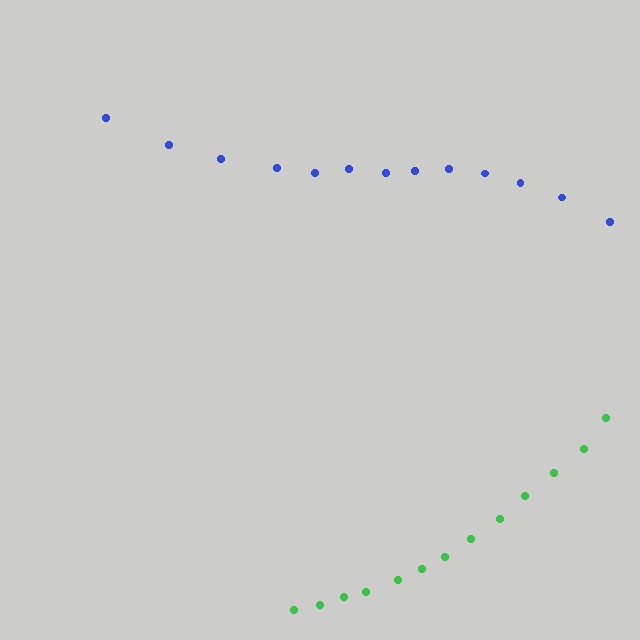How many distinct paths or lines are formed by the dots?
There are 2 distinct paths.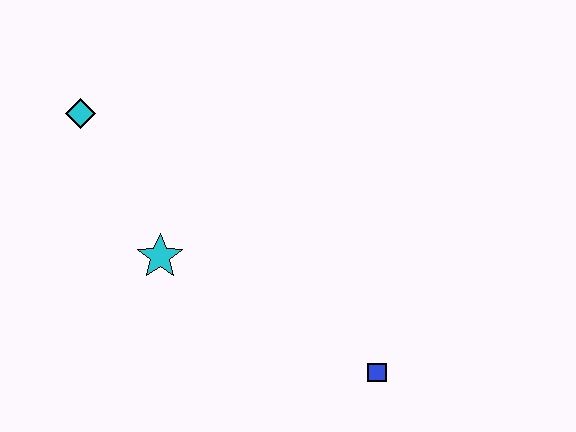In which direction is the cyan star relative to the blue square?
The cyan star is to the left of the blue square.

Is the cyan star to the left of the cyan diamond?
No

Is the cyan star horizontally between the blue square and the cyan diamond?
Yes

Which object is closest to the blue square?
The cyan star is closest to the blue square.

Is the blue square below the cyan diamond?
Yes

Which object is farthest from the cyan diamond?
The blue square is farthest from the cyan diamond.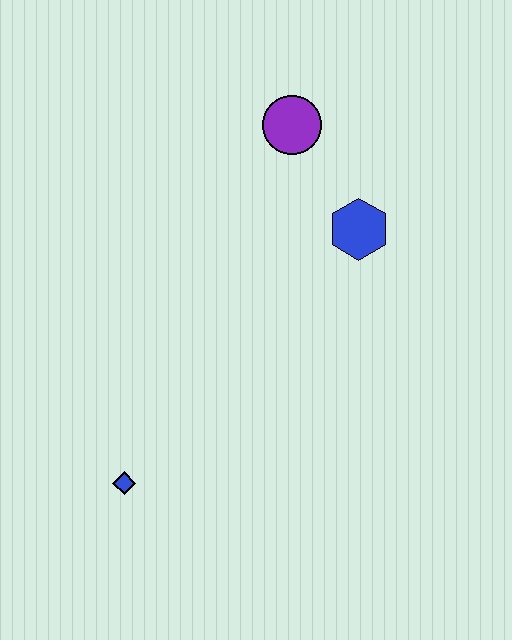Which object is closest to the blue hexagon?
The purple circle is closest to the blue hexagon.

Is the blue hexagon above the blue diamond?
Yes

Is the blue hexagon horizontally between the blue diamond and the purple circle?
No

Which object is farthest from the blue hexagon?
The blue diamond is farthest from the blue hexagon.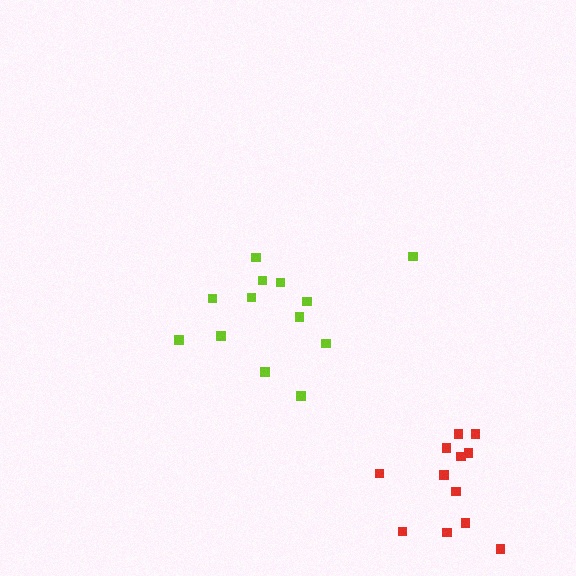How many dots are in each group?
Group 1: 13 dots, Group 2: 12 dots (25 total).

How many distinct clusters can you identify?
There are 2 distinct clusters.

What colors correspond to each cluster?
The clusters are colored: lime, red.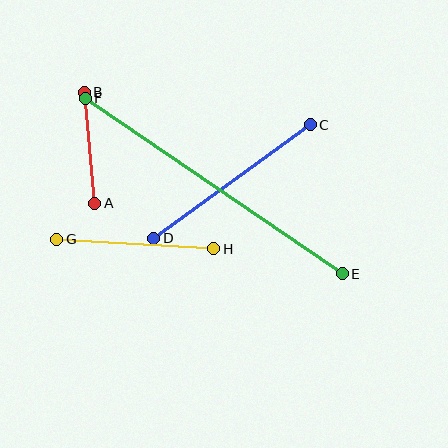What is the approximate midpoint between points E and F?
The midpoint is at approximately (214, 186) pixels.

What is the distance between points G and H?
The distance is approximately 157 pixels.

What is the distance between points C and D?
The distance is approximately 193 pixels.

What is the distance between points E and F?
The distance is approximately 311 pixels.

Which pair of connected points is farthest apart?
Points E and F are farthest apart.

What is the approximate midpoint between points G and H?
The midpoint is at approximately (135, 244) pixels.